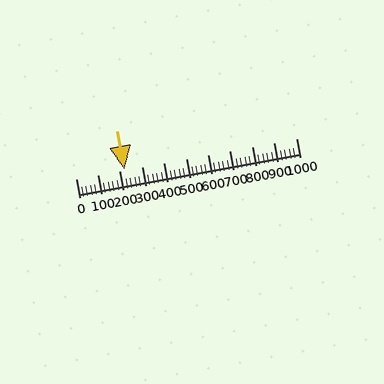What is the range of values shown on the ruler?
The ruler shows values from 0 to 1000.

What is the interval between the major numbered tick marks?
The major tick marks are spaced 100 units apart.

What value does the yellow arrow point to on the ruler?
The yellow arrow points to approximately 220.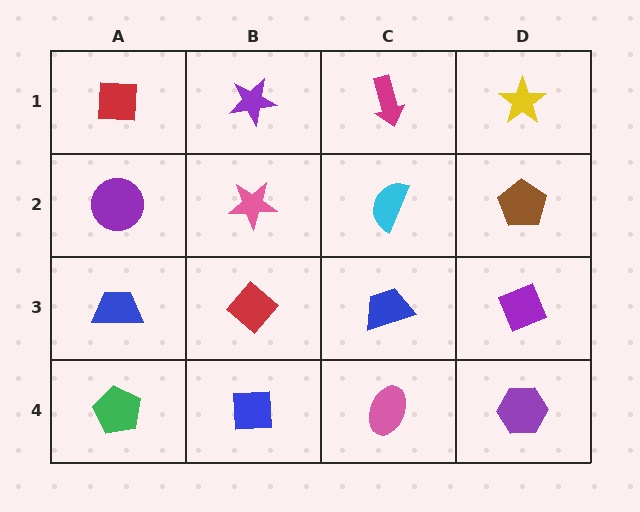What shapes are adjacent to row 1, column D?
A brown pentagon (row 2, column D), a magenta arrow (row 1, column C).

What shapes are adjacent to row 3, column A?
A purple circle (row 2, column A), a green pentagon (row 4, column A), a red diamond (row 3, column B).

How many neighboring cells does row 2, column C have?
4.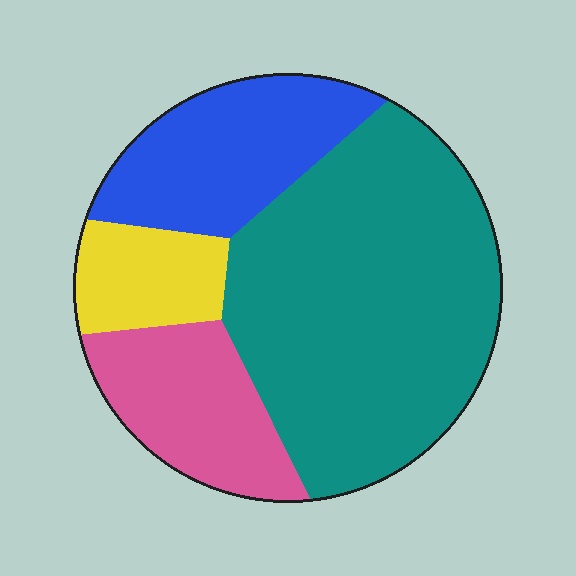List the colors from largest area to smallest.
From largest to smallest: teal, blue, pink, yellow.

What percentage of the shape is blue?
Blue takes up about one fifth (1/5) of the shape.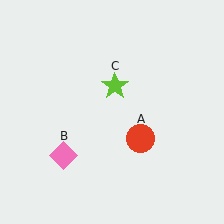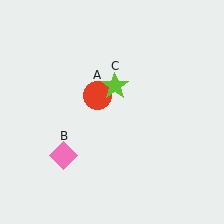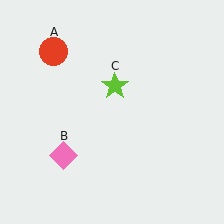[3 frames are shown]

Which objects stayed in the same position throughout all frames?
Pink diamond (object B) and lime star (object C) remained stationary.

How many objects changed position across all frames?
1 object changed position: red circle (object A).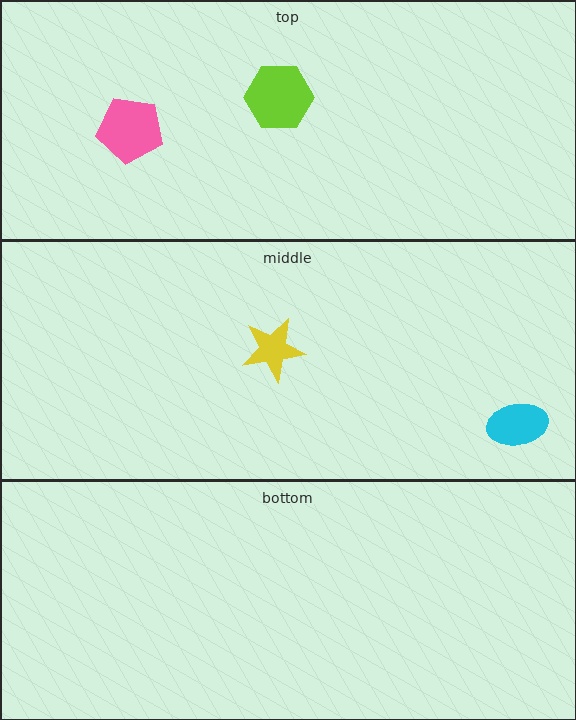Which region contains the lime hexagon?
The top region.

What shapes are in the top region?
The lime hexagon, the pink pentagon.